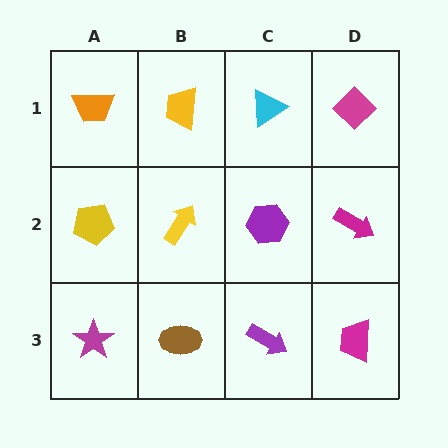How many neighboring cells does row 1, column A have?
2.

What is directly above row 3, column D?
A magenta arrow.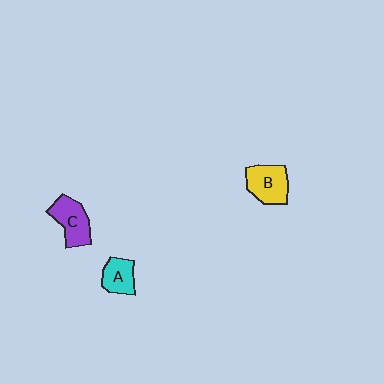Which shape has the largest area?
Shape B (yellow).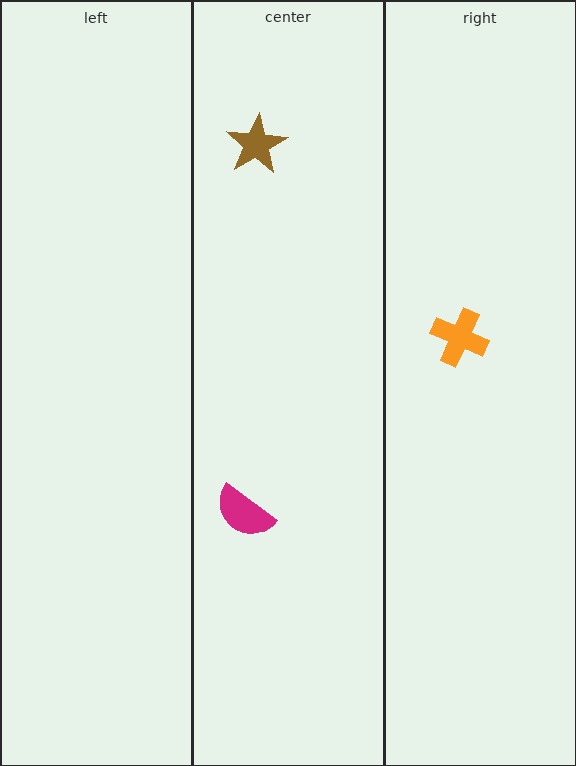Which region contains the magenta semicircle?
The center region.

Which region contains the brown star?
The center region.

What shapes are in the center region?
The magenta semicircle, the brown star.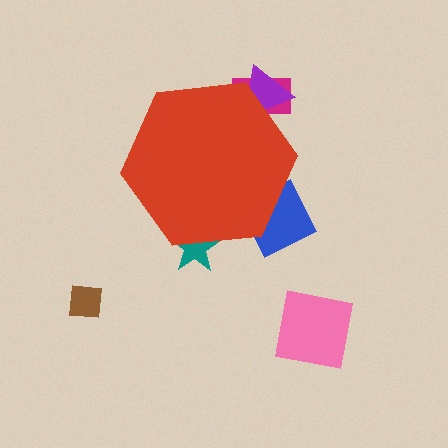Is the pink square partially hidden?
No, the pink square is fully visible.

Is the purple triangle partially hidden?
Yes, the purple triangle is partially hidden behind the red hexagon.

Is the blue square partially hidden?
Yes, the blue square is partially hidden behind the red hexagon.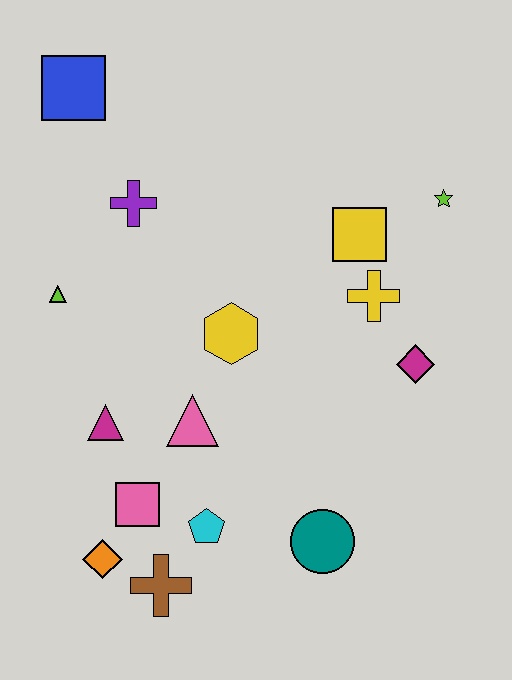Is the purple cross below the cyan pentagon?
No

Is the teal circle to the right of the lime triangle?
Yes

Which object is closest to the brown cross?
The orange diamond is closest to the brown cross.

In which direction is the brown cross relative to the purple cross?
The brown cross is below the purple cross.